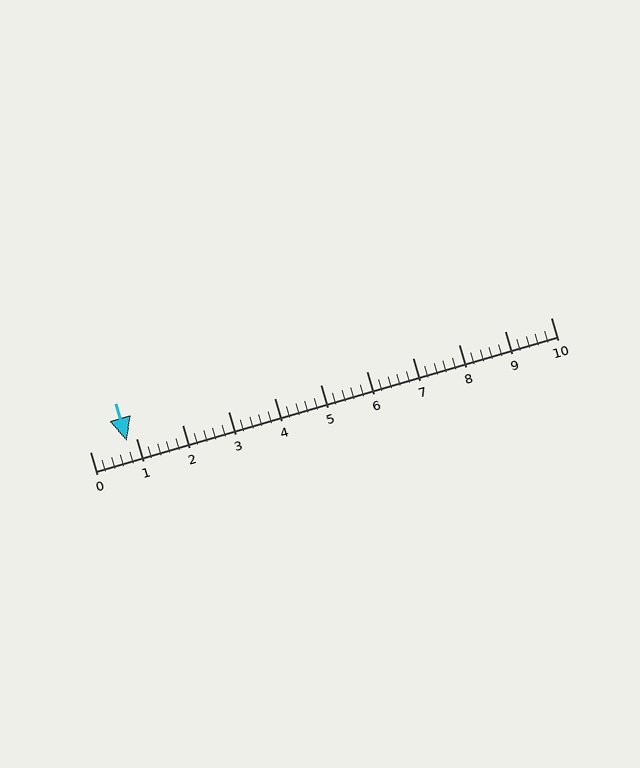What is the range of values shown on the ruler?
The ruler shows values from 0 to 10.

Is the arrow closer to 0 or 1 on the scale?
The arrow is closer to 1.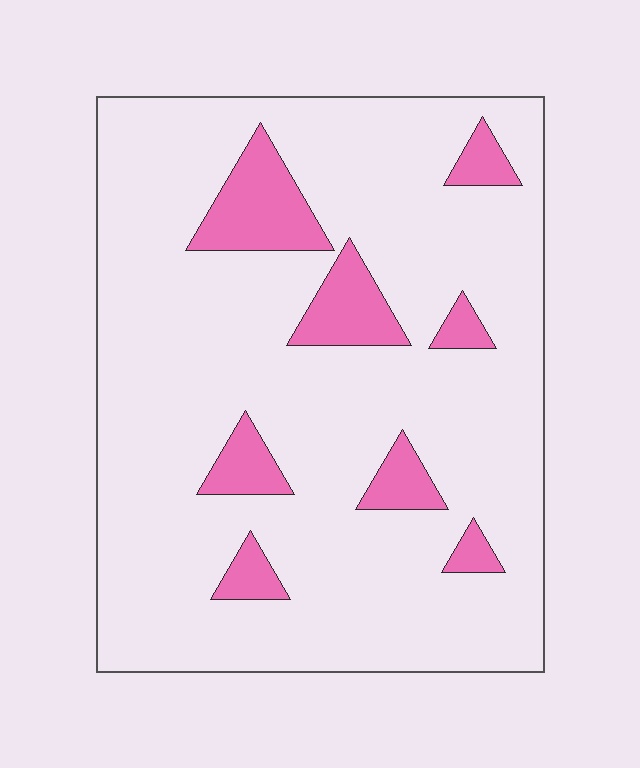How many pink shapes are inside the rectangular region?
8.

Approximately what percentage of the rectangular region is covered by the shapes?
Approximately 15%.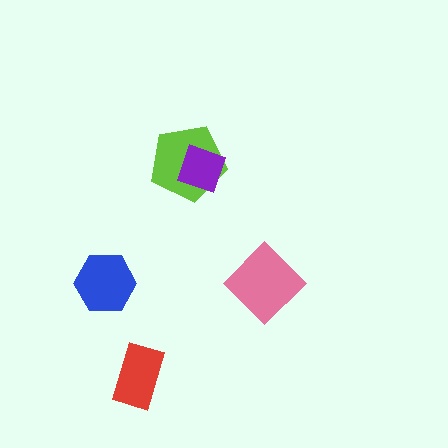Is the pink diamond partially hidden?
No, no other shape covers it.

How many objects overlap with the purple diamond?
1 object overlaps with the purple diamond.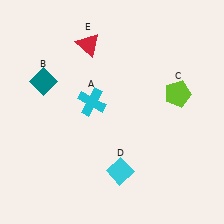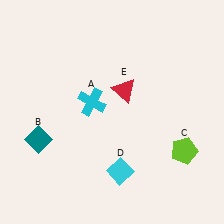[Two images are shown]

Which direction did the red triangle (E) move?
The red triangle (E) moved down.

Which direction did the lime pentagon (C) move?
The lime pentagon (C) moved down.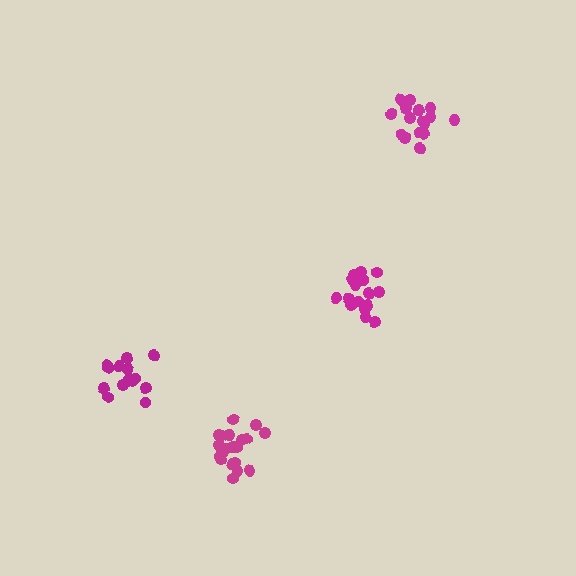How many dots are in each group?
Group 1: 17 dots, Group 2: 17 dots, Group 3: 20 dots, Group 4: 17 dots (71 total).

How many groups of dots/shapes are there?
There are 4 groups.